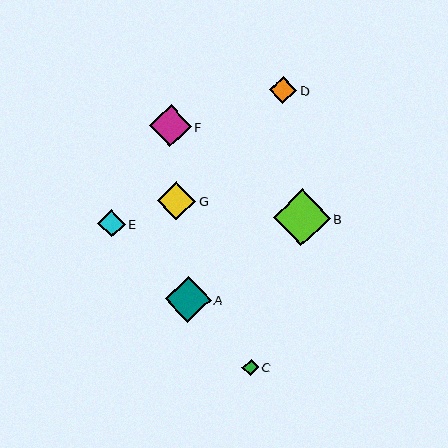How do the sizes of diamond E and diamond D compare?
Diamond E and diamond D are approximately the same size.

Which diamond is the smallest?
Diamond C is the smallest with a size of approximately 16 pixels.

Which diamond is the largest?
Diamond B is the largest with a size of approximately 57 pixels.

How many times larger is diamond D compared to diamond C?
Diamond D is approximately 1.7 times the size of diamond C.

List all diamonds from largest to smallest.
From largest to smallest: B, A, F, G, E, D, C.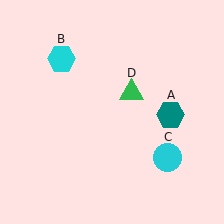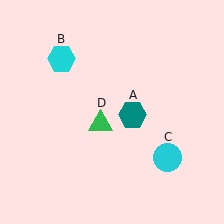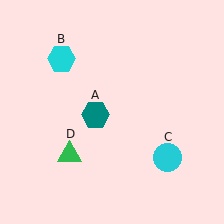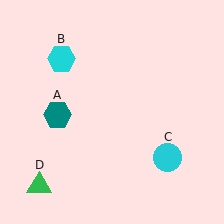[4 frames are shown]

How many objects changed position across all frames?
2 objects changed position: teal hexagon (object A), green triangle (object D).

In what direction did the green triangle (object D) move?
The green triangle (object D) moved down and to the left.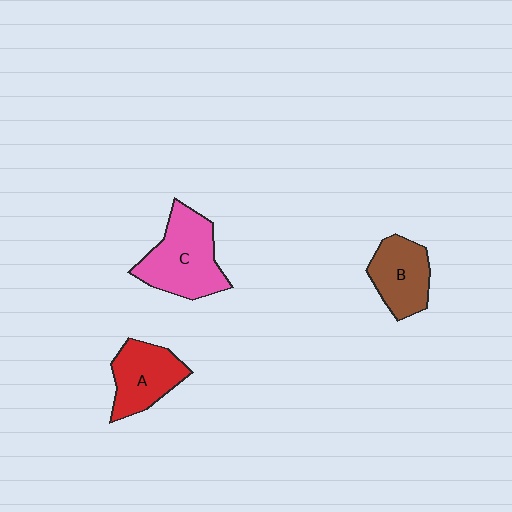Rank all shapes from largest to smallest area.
From largest to smallest: C (pink), A (red), B (brown).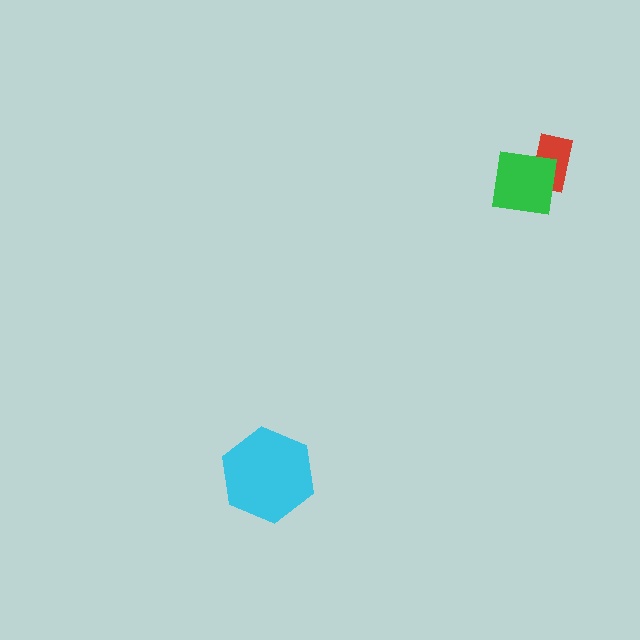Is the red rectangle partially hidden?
Yes, it is partially covered by another shape.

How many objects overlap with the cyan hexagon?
0 objects overlap with the cyan hexagon.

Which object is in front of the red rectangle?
The green square is in front of the red rectangle.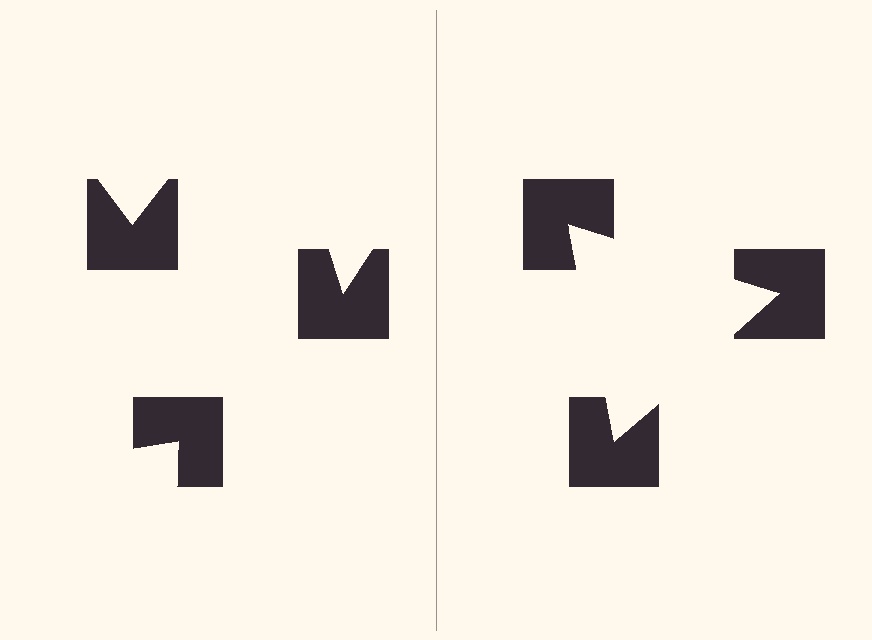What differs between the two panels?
The notched squares are positioned identically on both sides; only the wedge orientations differ. On the right they align to a triangle; on the left they are misaligned.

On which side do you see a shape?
An illusory triangle appears on the right side. On the left side the wedge cuts are rotated, so no coherent shape forms.